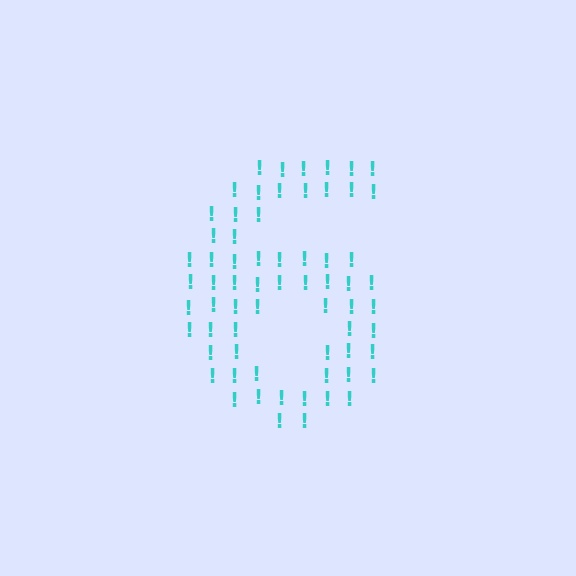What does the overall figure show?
The overall figure shows the digit 6.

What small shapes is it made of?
It is made of small exclamation marks.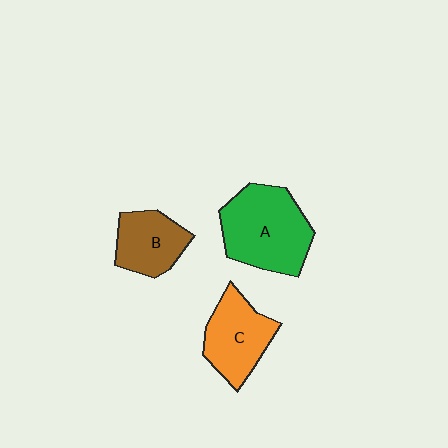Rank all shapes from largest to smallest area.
From largest to smallest: A (green), C (orange), B (brown).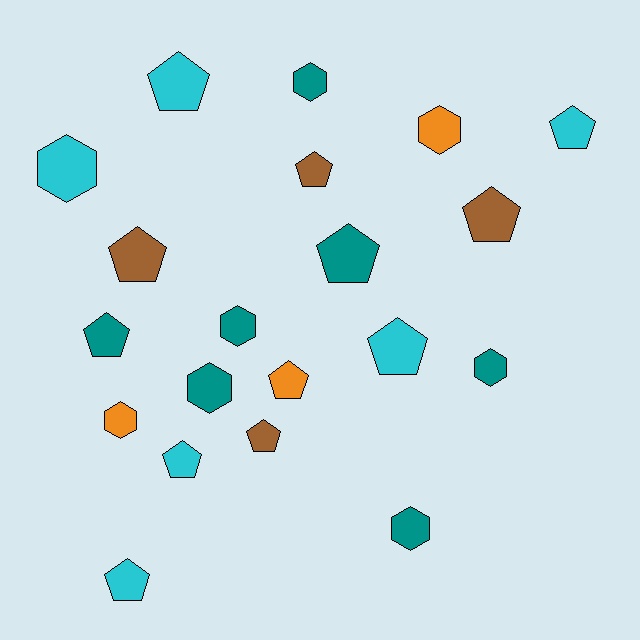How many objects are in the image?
There are 20 objects.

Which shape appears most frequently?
Pentagon, with 12 objects.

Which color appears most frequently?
Teal, with 7 objects.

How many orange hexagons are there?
There are 2 orange hexagons.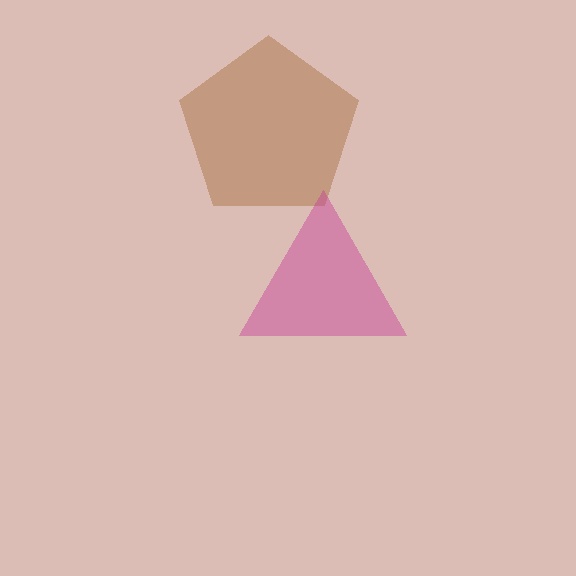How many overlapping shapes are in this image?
There are 2 overlapping shapes in the image.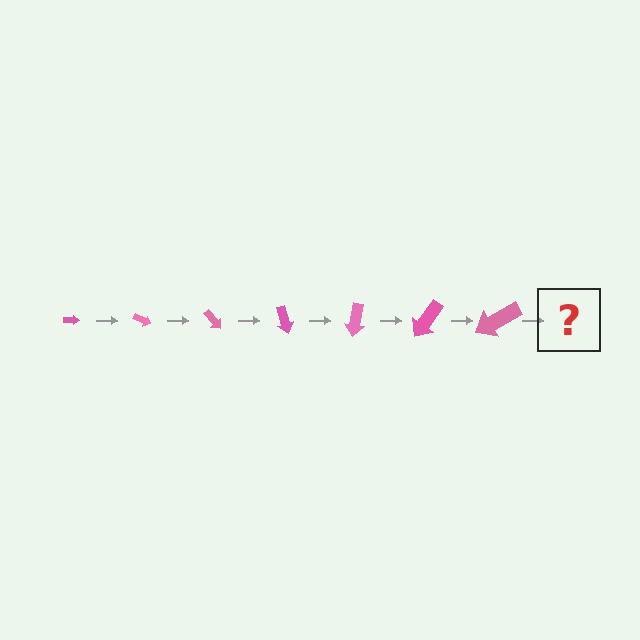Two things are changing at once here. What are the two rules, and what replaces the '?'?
The two rules are that the arrow grows larger each step and it rotates 25 degrees each step. The '?' should be an arrow, larger than the previous one and rotated 175 degrees from the start.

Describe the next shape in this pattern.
It should be an arrow, larger than the previous one and rotated 175 degrees from the start.